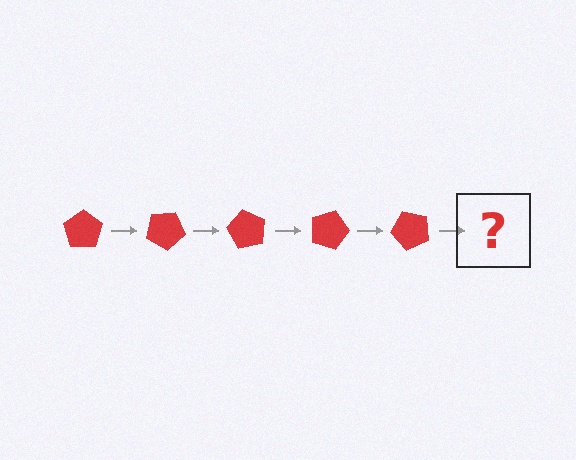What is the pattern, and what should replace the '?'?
The pattern is that the pentagon rotates 30 degrees each step. The '?' should be a red pentagon rotated 150 degrees.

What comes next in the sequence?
The next element should be a red pentagon rotated 150 degrees.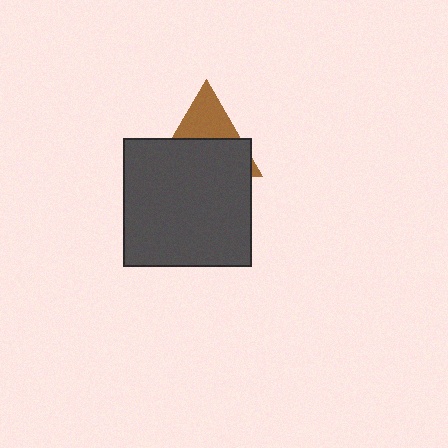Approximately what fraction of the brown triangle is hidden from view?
Roughly 62% of the brown triangle is hidden behind the dark gray square.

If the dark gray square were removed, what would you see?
You would see the complete brown triangle.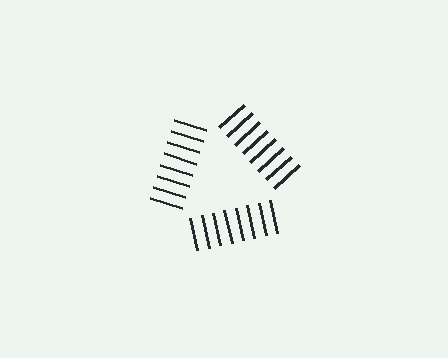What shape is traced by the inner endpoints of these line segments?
An illusory triangle — the line segments terminate on its edges but no continuous stroke is drawn.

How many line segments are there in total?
24 — 8 along each of the 3 edges.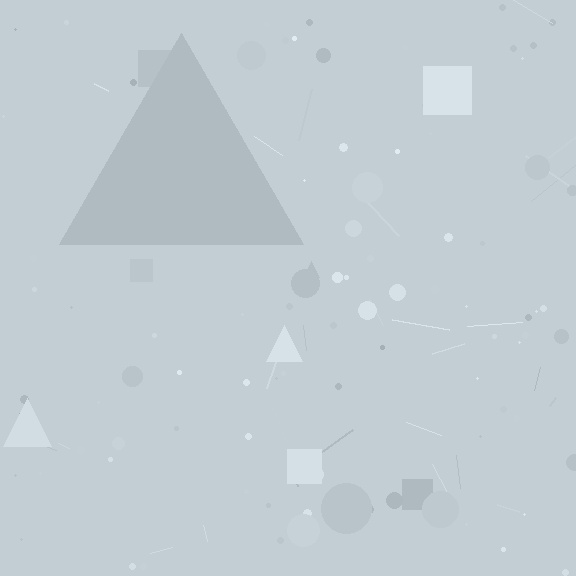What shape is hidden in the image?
A triangle is hidden in the image.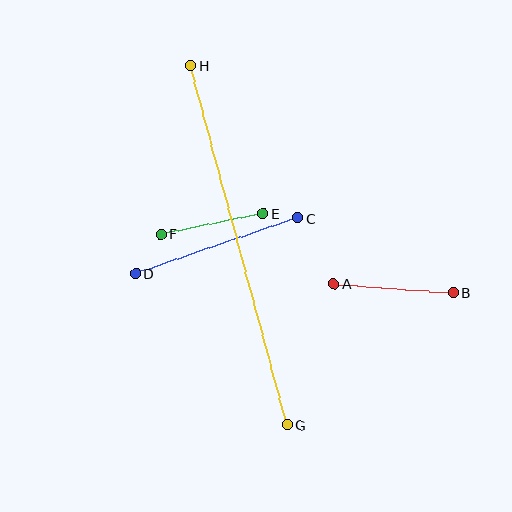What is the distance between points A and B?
The distance is approximately 120 pixels.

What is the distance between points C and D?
The distance is approximately 171 pixels.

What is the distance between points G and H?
The distance is approximately 371 pixels.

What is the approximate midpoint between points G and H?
The midpoint is at approximately (239, 245) pixels.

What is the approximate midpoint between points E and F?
The midpoint is at approximately (212, 224) pixels.